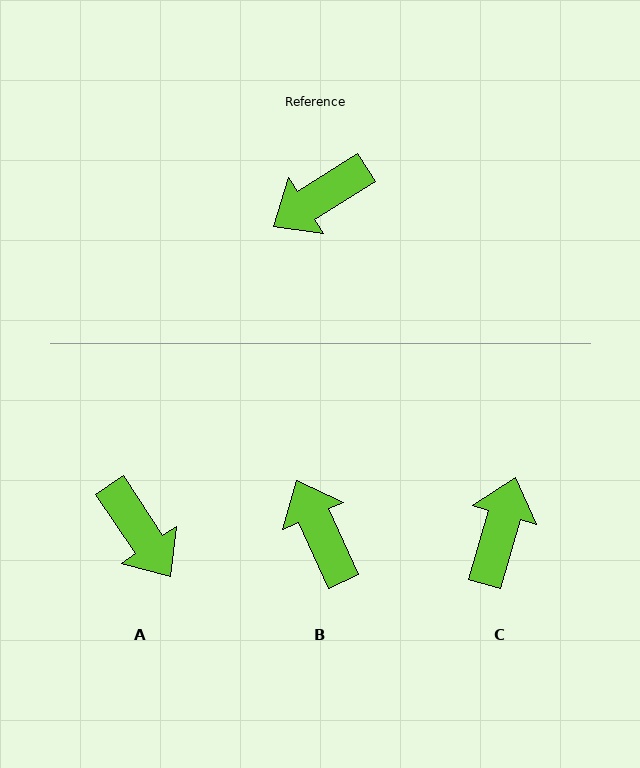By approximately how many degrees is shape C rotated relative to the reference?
Approximately 139 degrees clockwise.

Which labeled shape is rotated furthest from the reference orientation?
C, about 139 degrees away.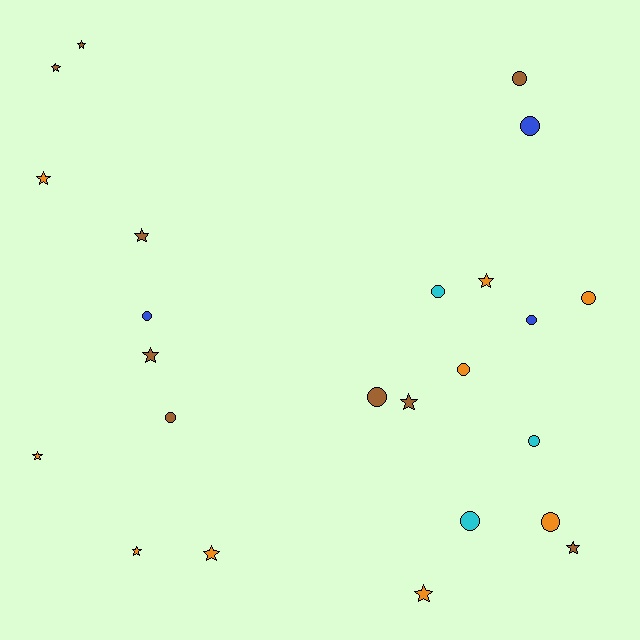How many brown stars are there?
There are 6 brown stars.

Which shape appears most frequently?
Circle, with 12 objects.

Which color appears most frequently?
Brown, with 9 objects.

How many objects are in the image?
There are 24 objects.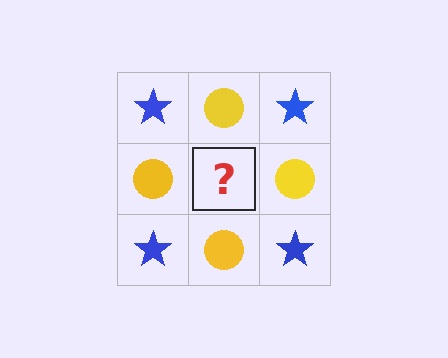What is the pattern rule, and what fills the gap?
The rule is that it alternates blue star and yellow circle in a checkerboard pattern. The gap should be filled with a blue star.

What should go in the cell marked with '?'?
The missing cell should contain a blue star.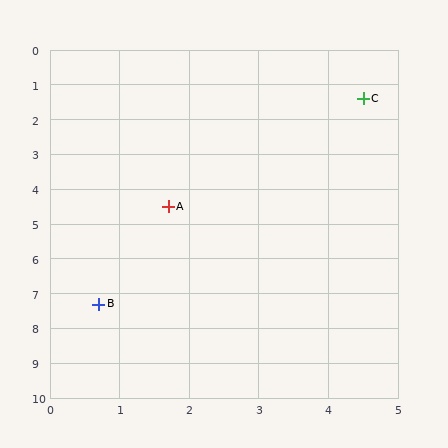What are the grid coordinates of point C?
Point C is at approximately (4.5, 1.4).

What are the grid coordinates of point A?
Point A is at approximately (1.7, 4.5).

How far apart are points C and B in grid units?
Points C and B are about 7.0 grid units apart.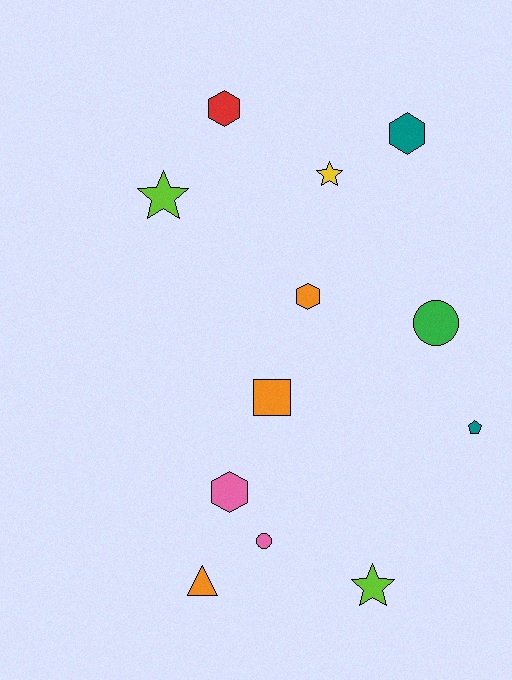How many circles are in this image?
There are 2 circles.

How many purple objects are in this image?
There are no purple objects.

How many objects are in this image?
There are 12 objects.